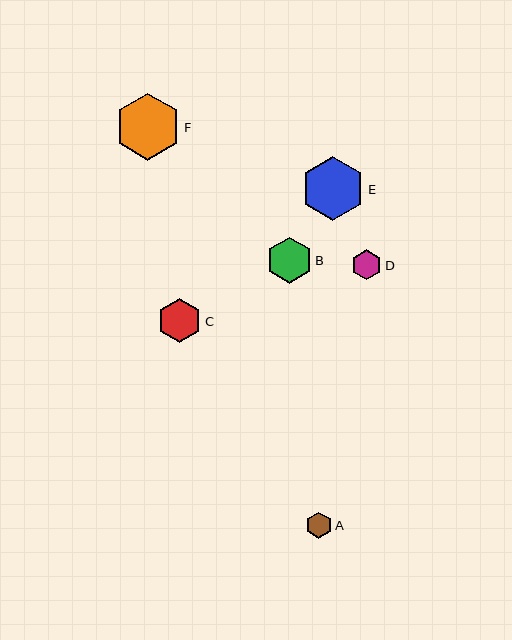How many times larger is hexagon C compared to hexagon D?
Hexagon C is approximately 1.5 times the size of hexagon D.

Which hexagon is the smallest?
Hexagon A is the smallest with a size of approximately 26 pixels.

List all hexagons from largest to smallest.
From largest to smallest: F, E, B, C, D, A.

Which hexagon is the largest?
Hexagon F is the largest with a size of approximately 67 pixels.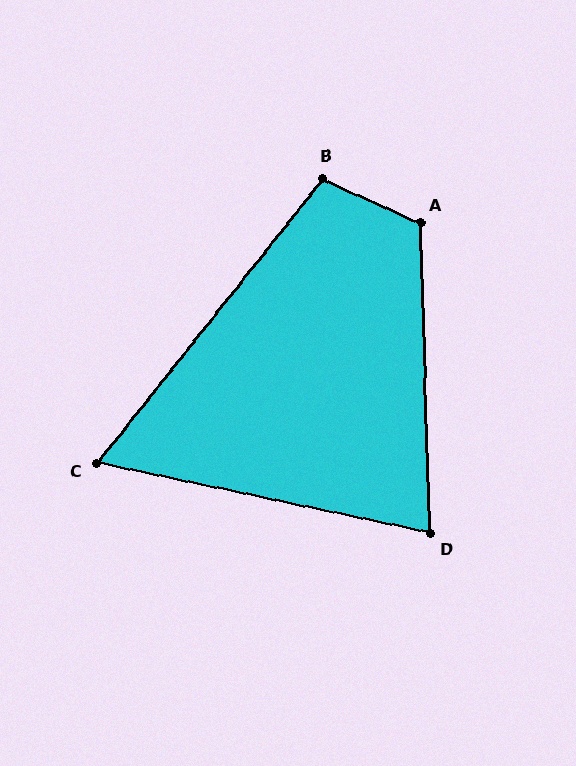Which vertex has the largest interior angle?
A, at approximately 117 degrees.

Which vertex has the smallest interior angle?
C, at approximately 63 degrees.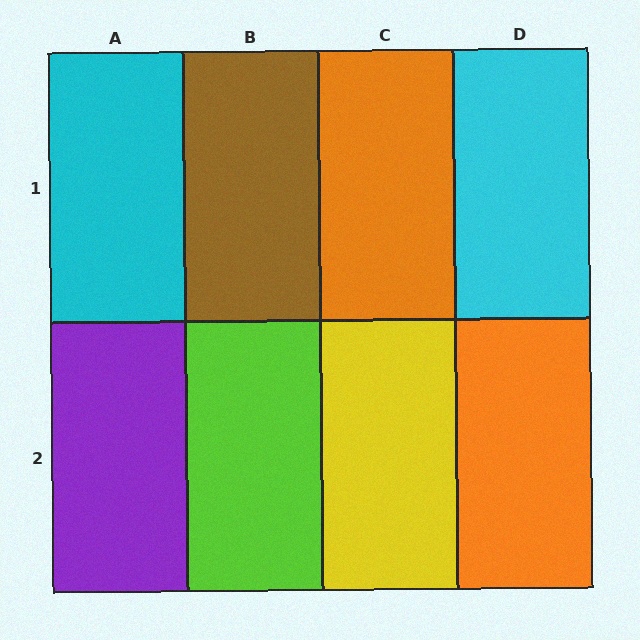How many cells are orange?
2 cells are orange.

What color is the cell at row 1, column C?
Orange.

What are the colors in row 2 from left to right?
Purple, lime, yellow, orange.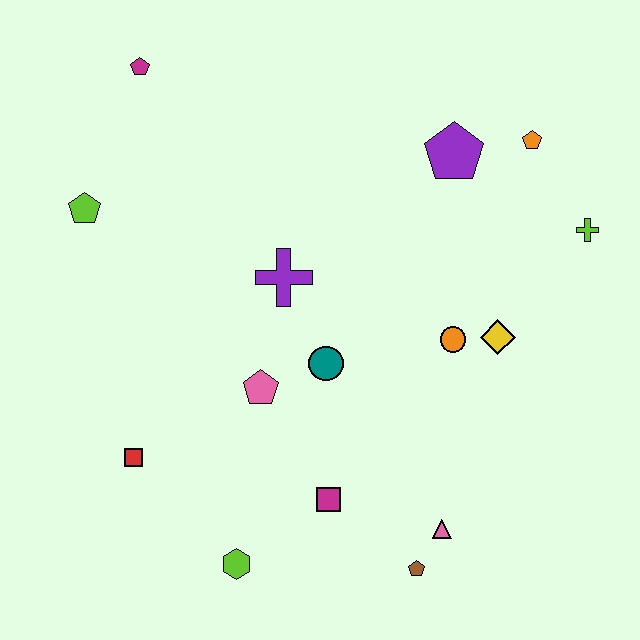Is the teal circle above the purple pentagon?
No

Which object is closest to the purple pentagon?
The orange pentagon is closest to the purple pentagon.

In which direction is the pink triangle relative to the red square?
The pink triangle is to the right of the red square.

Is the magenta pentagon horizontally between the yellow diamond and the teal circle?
No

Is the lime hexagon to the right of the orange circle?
No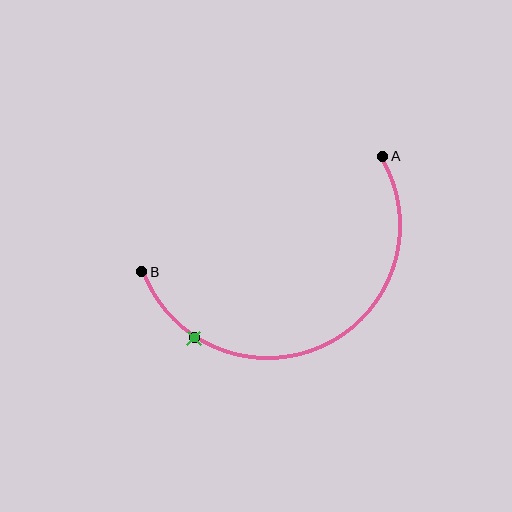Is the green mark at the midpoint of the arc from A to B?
No. The green mark lies on the arc but is closer to endpoint B. The arc midpoint would be at the point on the curve equidistant along the arc from both A and B.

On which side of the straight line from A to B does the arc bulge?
The arc bulges below the straight line connecting A and B.